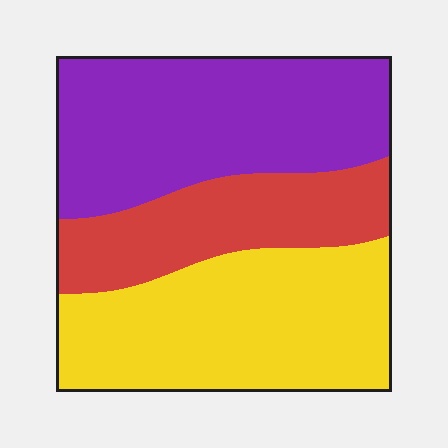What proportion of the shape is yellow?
Yellow takes up between a quarter and a half of the shape.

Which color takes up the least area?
Red, at roughly 25%.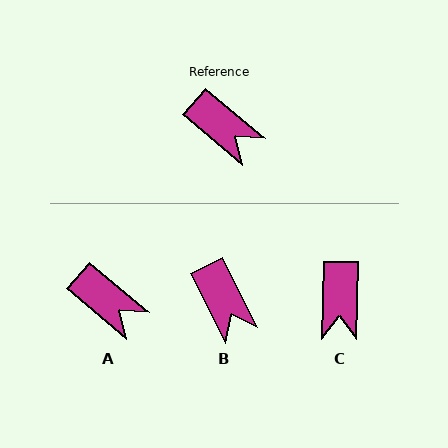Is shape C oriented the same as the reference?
No, it is off by about 51 degrees.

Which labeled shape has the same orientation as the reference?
A.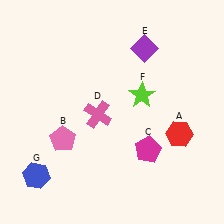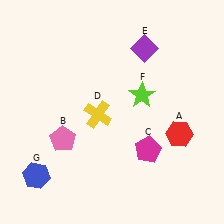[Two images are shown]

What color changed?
The cross (D) changed from pink in Image 1 to yellow in Image 2.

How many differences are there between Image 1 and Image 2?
There is 1 difference between the two images.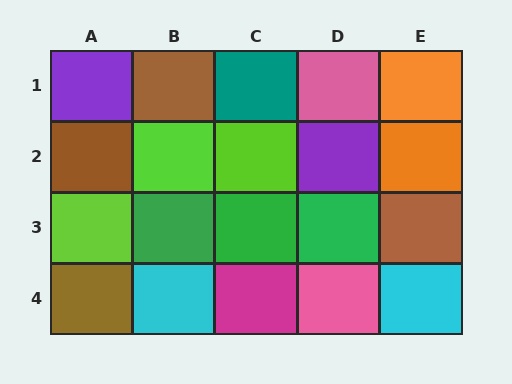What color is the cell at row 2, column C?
Lime.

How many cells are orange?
2 cells are orange.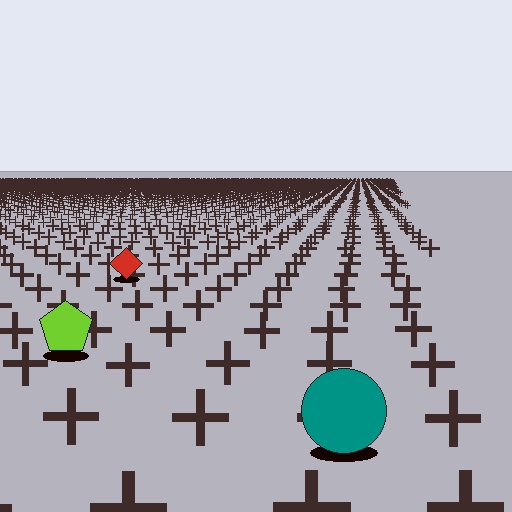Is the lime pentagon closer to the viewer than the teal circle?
No. The teal circle is closer — you can tell from the texture gradient: the ground texture is coarser near it.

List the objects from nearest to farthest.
From nearest to farthest: the teal circle, the lime pentagon, the red diamond.